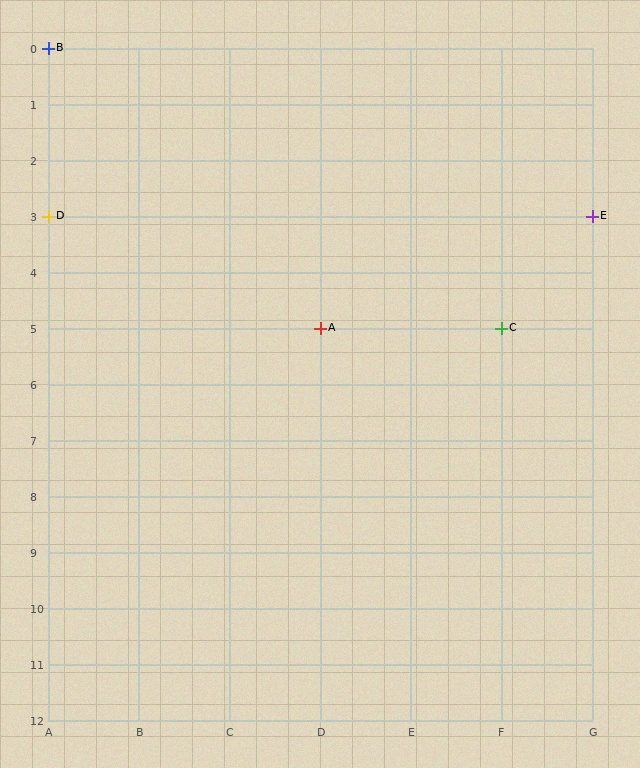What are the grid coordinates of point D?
Point D is at grid coordinates (A, 3).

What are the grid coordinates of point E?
Point E is at grid coordinates (G, 3).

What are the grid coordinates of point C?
Point C is at grid coordinates (F, 5).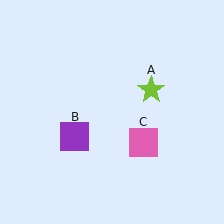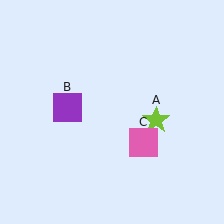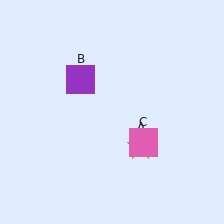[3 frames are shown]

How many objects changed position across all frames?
2 objects changed position: lime star (object A), purple square (object B).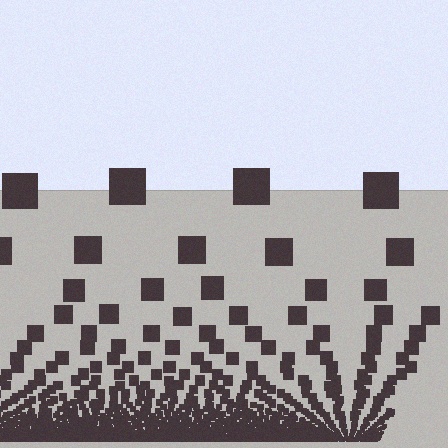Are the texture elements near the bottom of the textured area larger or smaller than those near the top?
Smaller. The gradient is inverted — elements near the bottom are smaller and denser.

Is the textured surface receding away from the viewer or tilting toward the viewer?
The surface appears to tilt toward the viewer. Texture elements get larger and sparser toward the top.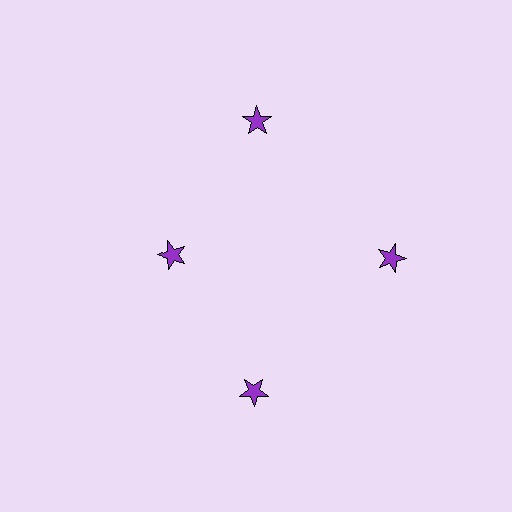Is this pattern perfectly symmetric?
No. The 4 purple stars are arranged in a ring, but one element near the 9 o'clock position is pulled inward toward the center, breaking the 4-fold rotational symmetry.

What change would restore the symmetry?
The symmetry would be restored by moving it outward, back onto the ring so that all 4 stars sit at equal angles and equal distance from the center.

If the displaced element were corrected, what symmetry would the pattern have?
It would have 4-fold rotational symmetry — the pattern would map onto itself every 90 degrees.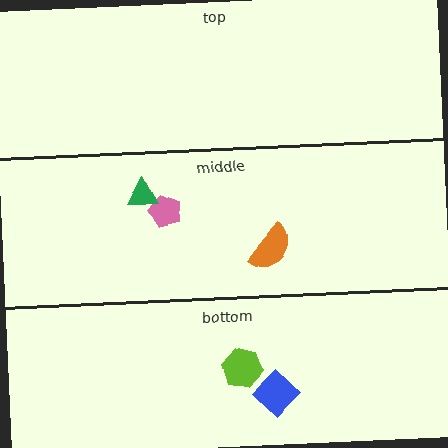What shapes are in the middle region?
The pink pentagon, the green triangle, the orange semicircle.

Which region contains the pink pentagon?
The middle region.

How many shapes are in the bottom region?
2.